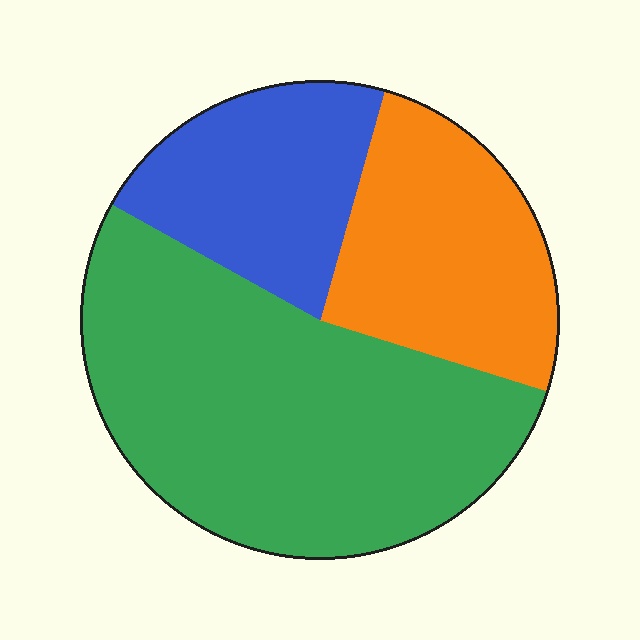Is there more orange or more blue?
Orange.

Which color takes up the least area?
Blue, at roughly 20%.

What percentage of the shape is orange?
Orange takes up between a quarter and a half of the shape.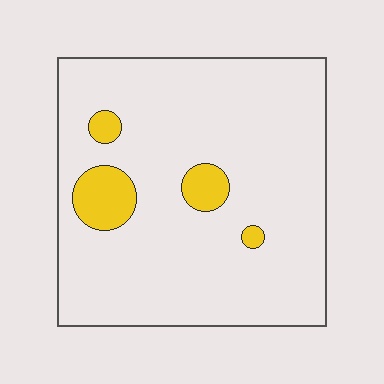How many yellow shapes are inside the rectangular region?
4.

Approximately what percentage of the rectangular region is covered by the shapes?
Approximately 10%.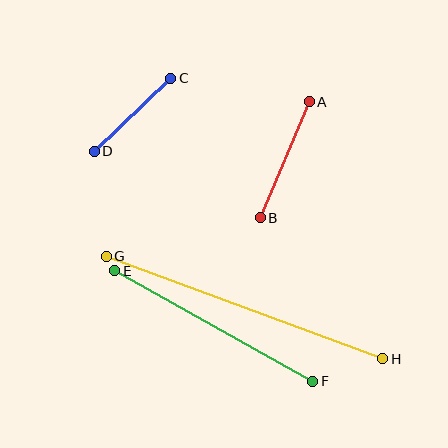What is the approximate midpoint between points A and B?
The midpoint is at approximately (285, 160) pixels.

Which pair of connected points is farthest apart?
Points G and H are farthest apart.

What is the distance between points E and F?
The distance is approximately 226 pixels.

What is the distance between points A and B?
The distance is approximately 126 pixels.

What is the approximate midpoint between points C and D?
The midpoint is at approximately (133, 115) pixels.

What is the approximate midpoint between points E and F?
The midpoint is at approximately (214, 326) pixels.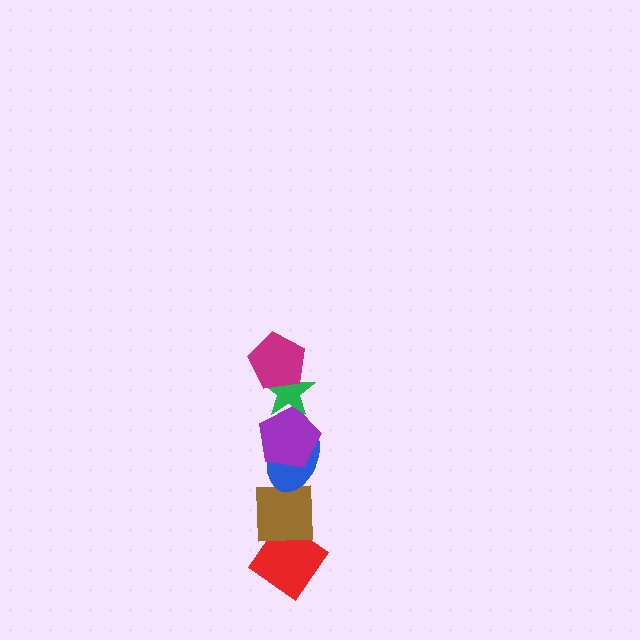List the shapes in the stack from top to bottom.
From top to bottom: the magenta pentagon, the green star, the purple pentagon, the blue ellipse, the brown square, the red diamond.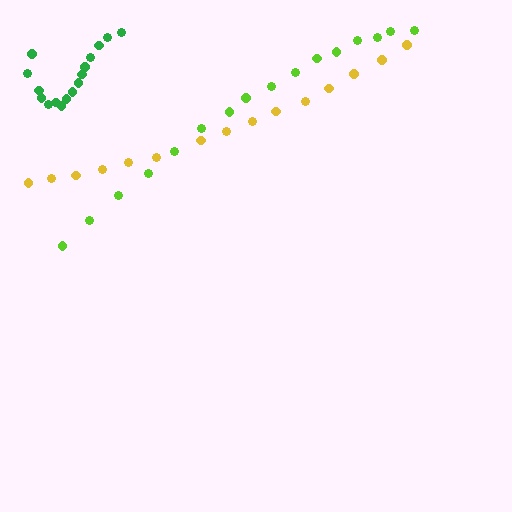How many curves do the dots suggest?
There are 3 distinct paths.